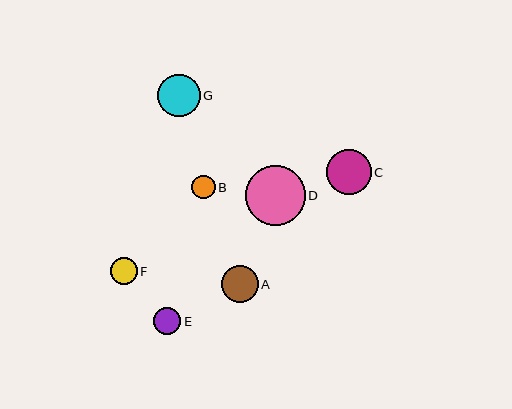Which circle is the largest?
Circle D is the largest with a size of approximately 60 pixels.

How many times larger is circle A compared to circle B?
Circle A is approximately 1.6 times the size of circle B.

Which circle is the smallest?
Circle B is the smallest with a size of approximately 23 pixels.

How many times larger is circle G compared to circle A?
Circle G is approximately 1.1 times the size of circle A.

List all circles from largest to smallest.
From largest to smallest: D, C, G, A, E, F, B.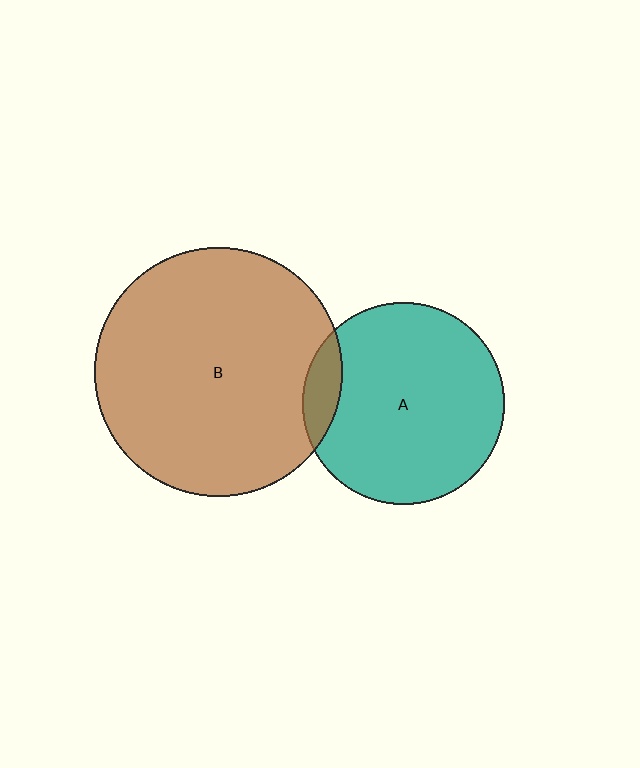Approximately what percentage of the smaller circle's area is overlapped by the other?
Approximately 10%.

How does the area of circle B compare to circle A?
Approximately 1.5 times.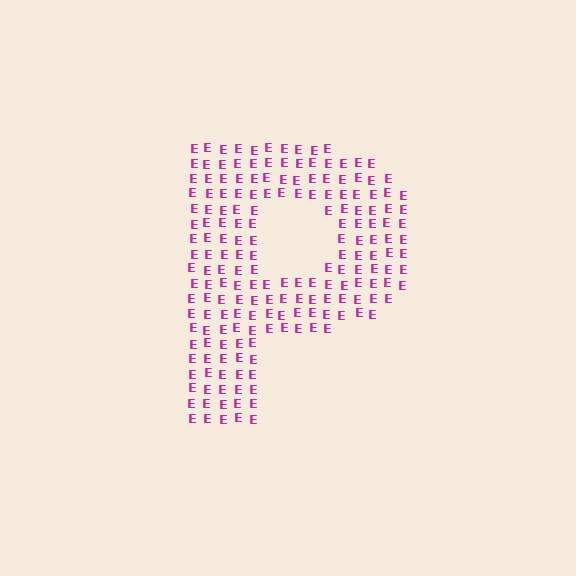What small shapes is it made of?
It is made of small letter E's.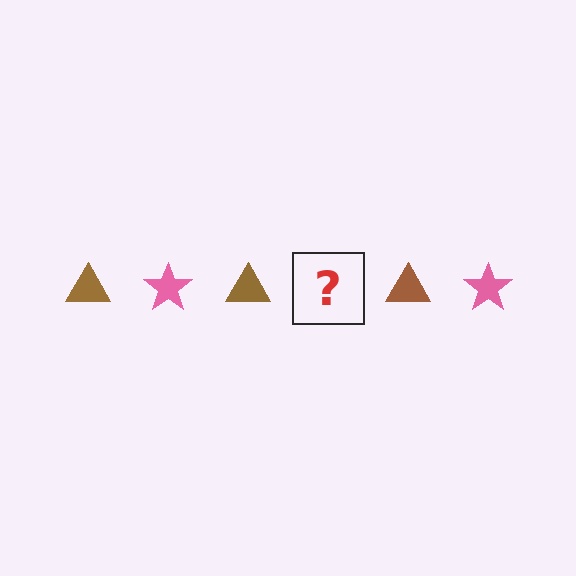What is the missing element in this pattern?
The missing element is a pink star.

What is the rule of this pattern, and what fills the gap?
The rule is that the pattern alternates between brown triangle and pink star. The gap should be filled with a pink star.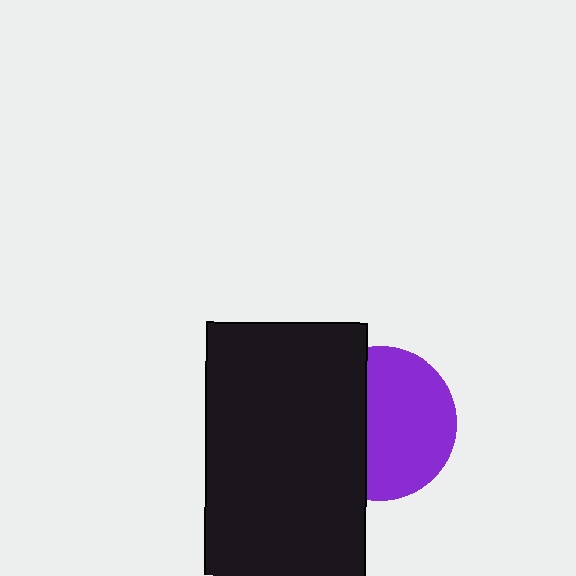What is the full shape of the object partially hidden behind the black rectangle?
The partially hidden object is a purple circle.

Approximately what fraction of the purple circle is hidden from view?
Roughly 39% of the purple circle is hidden behind the black rectangle.